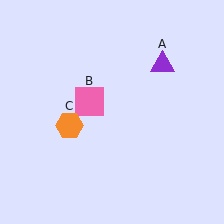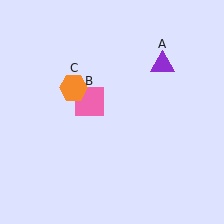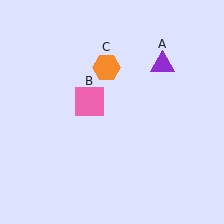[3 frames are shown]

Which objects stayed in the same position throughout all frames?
Purple triangle (object A) and pink square (object B) remained stationary.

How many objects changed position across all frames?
1 object changed position: orange hexagon (object C).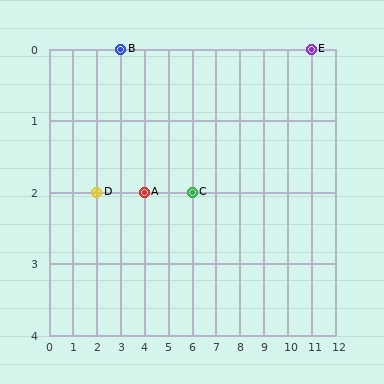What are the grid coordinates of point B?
Point B is at grid coordinates (3, 0).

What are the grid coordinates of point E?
Point E is at grid coordinates (11, 0).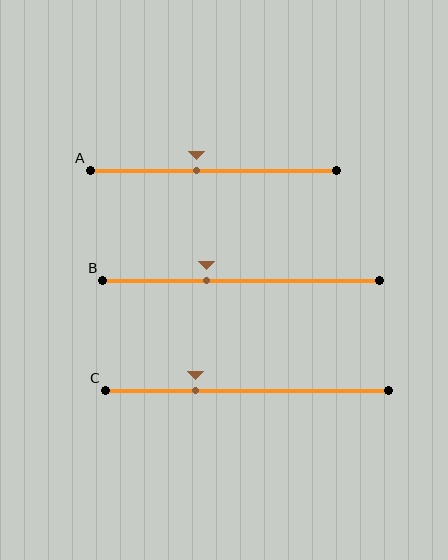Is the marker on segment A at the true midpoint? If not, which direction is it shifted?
No, the marker on segment A is shifted to the left by about 7% of the segment length.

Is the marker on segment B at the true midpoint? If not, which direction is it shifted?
No, the marker on segment B is shifted to the left by about 13% of the segment length.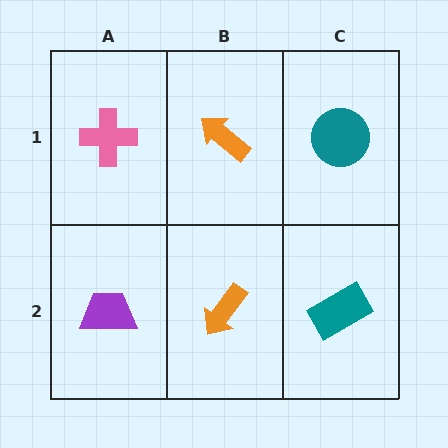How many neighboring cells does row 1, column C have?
2.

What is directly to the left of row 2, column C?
An orange arrow.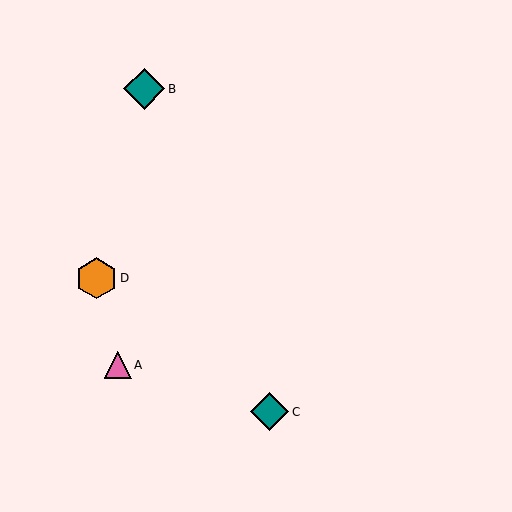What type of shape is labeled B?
Shape B is a teal diamond.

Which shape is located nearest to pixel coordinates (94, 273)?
The orange hexagon (labeled D) at (96, 278) is nearest to that location.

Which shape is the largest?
The teal diamond (labeled B) is the largest.